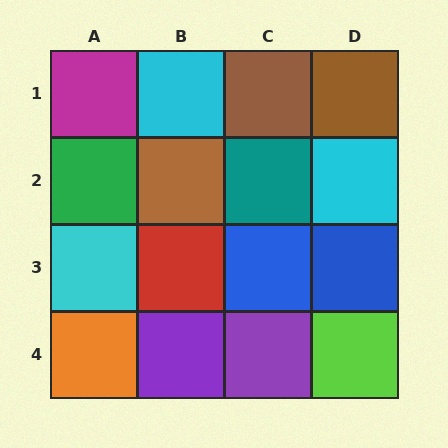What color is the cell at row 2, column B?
Brown.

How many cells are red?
1 cell is red.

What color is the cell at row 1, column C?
Brown.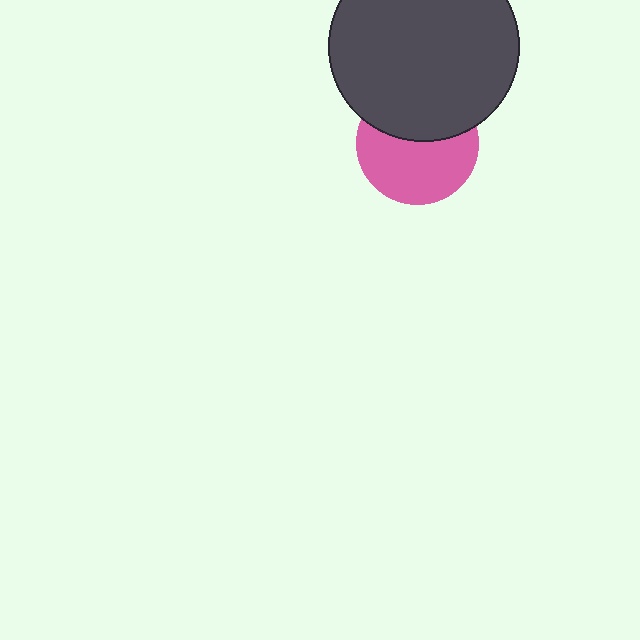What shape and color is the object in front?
The object in front is a dark gray circle.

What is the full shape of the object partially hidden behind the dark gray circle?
The partially hidden object is a pink circle.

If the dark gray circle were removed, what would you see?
You would see the complete pink circle.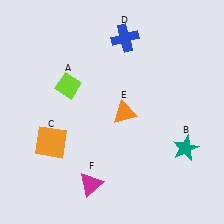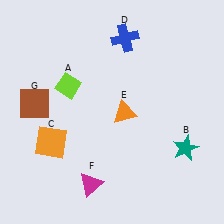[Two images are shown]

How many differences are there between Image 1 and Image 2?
There is 1 difference between the two images.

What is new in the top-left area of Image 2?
A brown square (G) was added in the top-left area of Image 2.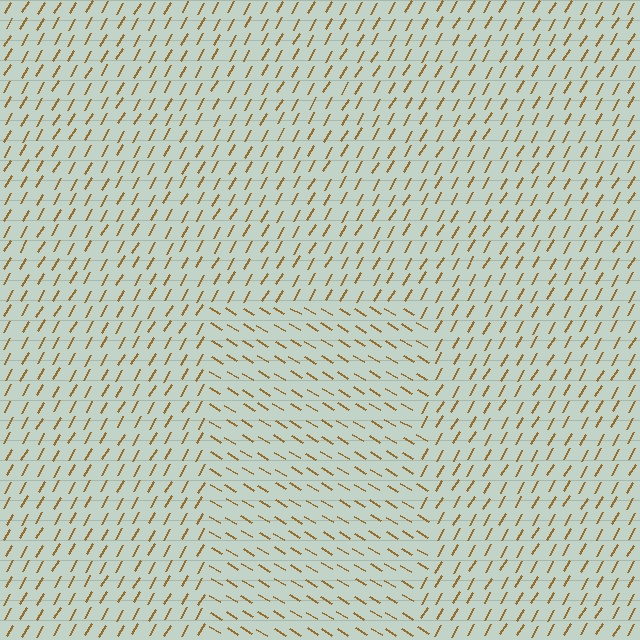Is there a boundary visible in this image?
Yes, there is a texture boundary formed by a change in line orientation.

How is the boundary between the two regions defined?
The boundary is defined purely by a change in line orientation (approximately 89 degrees difference). All lines are the same color and thickness.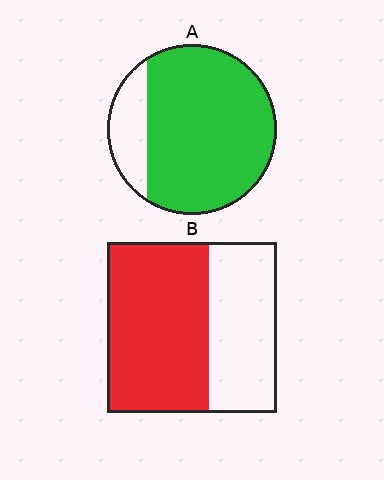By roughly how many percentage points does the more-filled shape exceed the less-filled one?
By roughly 20 percentage points (A over B).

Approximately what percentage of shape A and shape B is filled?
A is approximately 80% and B is approximately 60%.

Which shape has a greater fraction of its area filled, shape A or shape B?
Shape A.